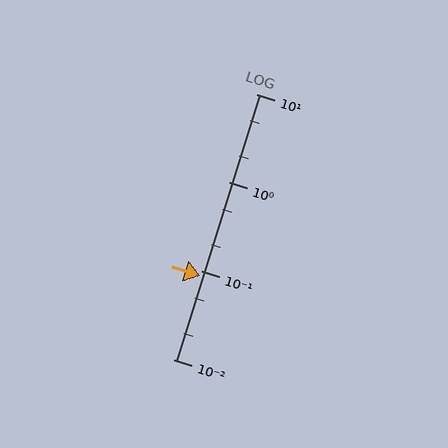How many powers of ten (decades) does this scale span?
The scale spans 3 decades, from 0.01 to 10.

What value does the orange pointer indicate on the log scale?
The pointer indicates approximately 0.089.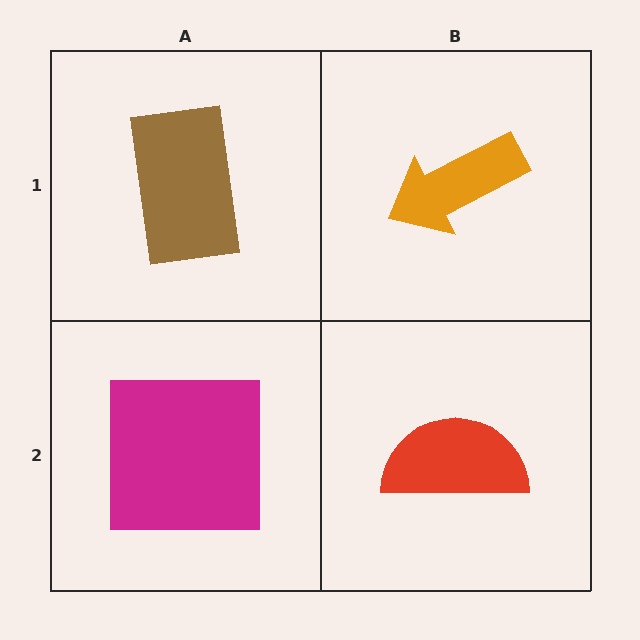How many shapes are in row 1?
2 shapes.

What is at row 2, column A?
A magenta square.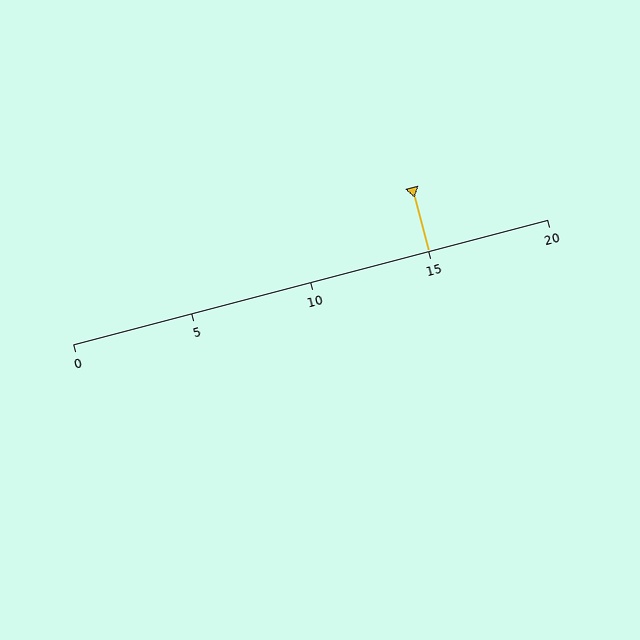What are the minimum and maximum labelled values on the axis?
The axis runs from 0 to 20.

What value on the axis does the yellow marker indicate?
The marker indicates approximately 15.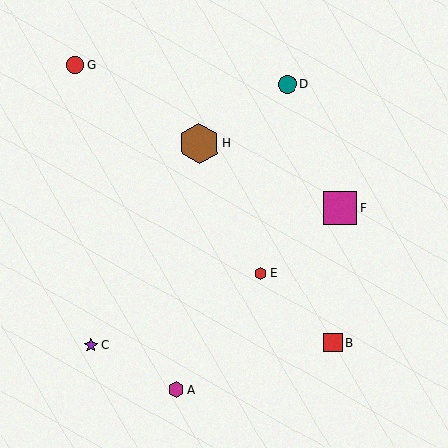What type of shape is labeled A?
Shape A is a magenta hexagon.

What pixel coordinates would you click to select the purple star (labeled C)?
Click at (91, 345) to select the purple star C.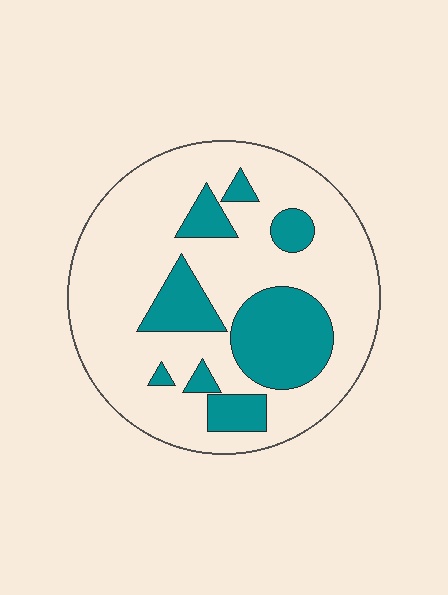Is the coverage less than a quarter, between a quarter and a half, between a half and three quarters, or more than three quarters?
Between a quarter and a half.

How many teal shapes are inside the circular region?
8.